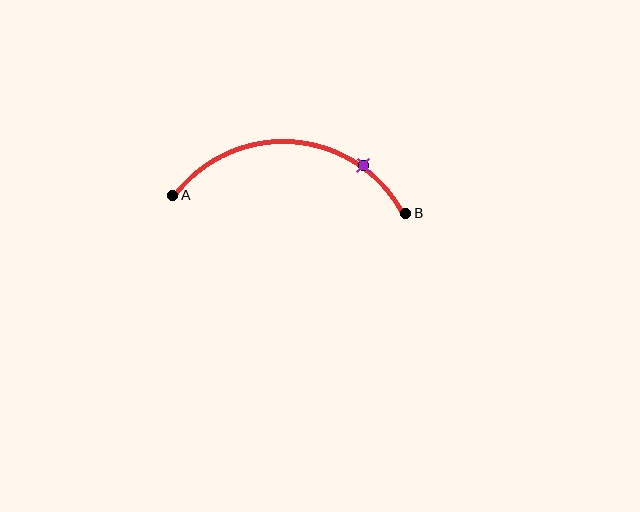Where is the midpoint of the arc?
The arc midpoint is the point on the curve farthest from the straight line joining A and B. It sits above that line.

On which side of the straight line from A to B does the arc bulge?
The arc bulges above the straight line connecting A and B.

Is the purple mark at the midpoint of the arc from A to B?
No. The purple mark lies on the arc but is closer to endpoint B. The arc midpoint would be at the point on the curve equidistant along the arc from both A and B.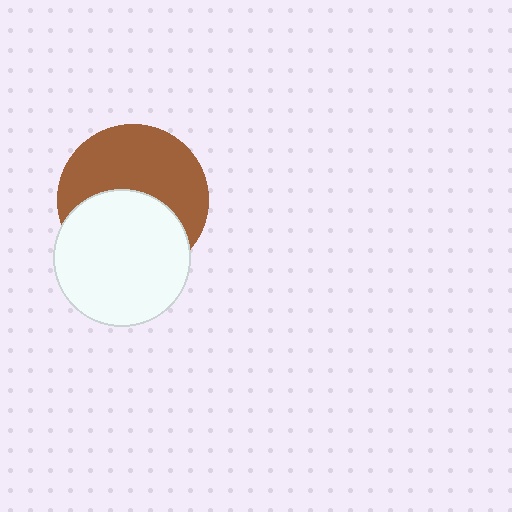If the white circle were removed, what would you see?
You would see the complete brown circle.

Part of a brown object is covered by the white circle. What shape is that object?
It is a circle.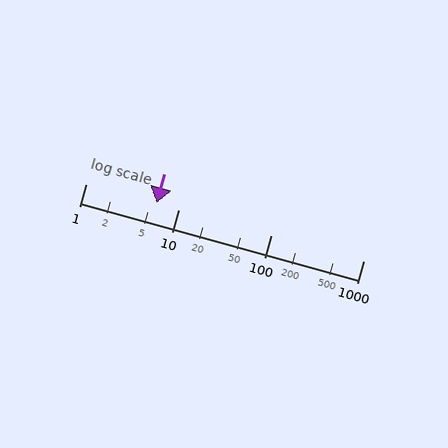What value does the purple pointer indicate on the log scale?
The pointer indicates approximately 5.8.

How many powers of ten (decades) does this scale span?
The scale spans 3 decades, from 1 to 1000.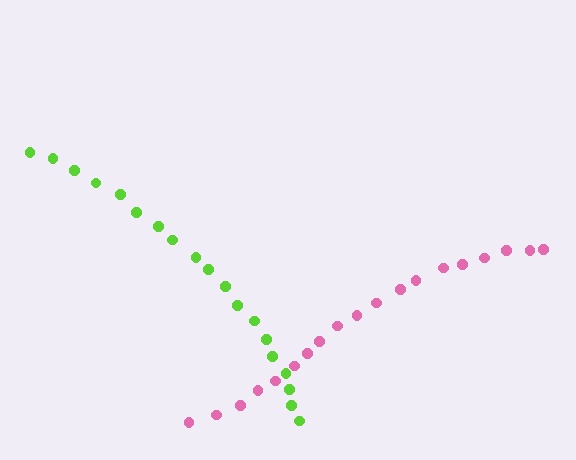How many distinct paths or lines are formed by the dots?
There are 2 distinct paths.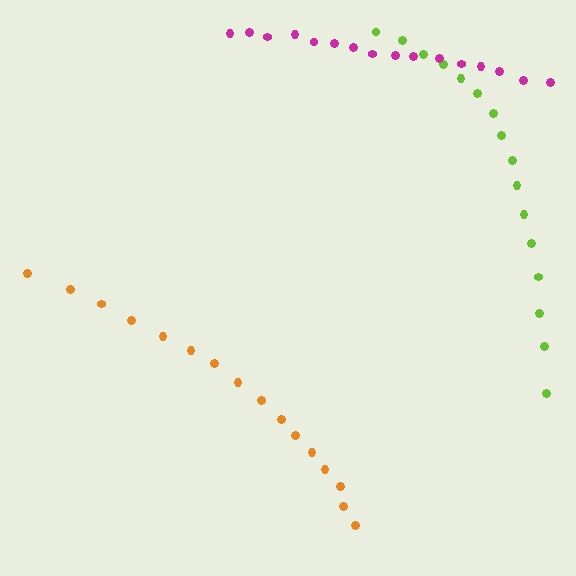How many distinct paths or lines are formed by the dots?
There are 3 distinct paths.